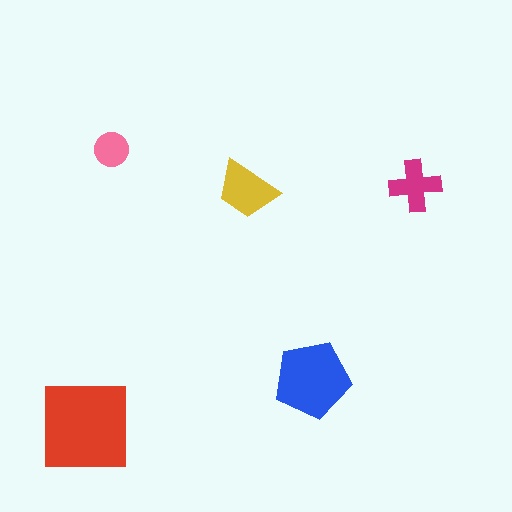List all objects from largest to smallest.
The red square, the blue pentagon, the yellow trapezoid, the magenta cross, the pink circle.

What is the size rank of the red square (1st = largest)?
1st.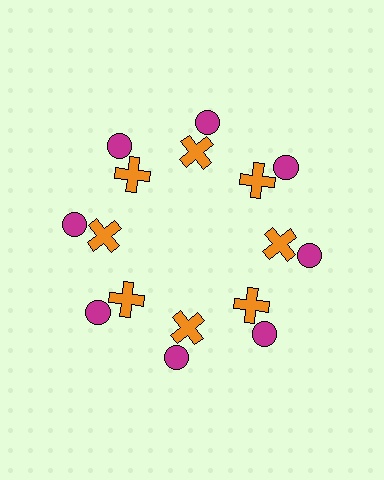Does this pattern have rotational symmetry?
Yes, this pattern has 8-fold rotational symmetry. It looks the same after rotating 45 degrees around the center.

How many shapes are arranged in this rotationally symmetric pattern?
There are 16 shapes, arranged in 8 groups of 2.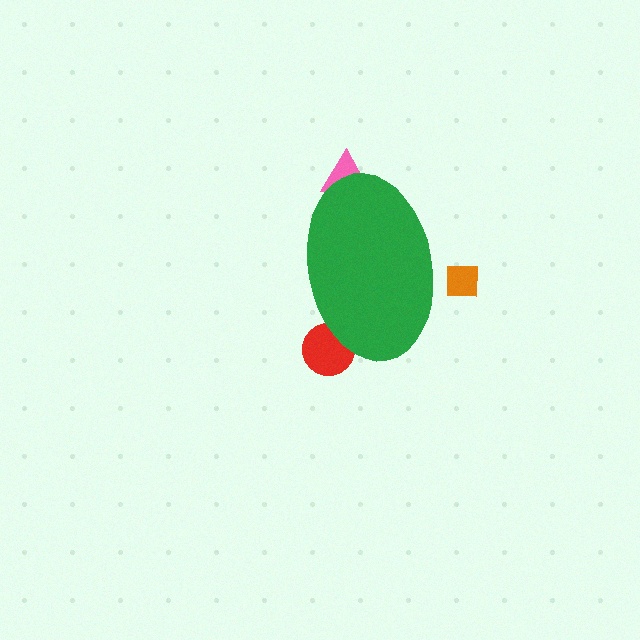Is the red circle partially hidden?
Yes, the red circle is partially hidden behind the green ellipse.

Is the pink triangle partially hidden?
Yes, the pink triangle is partially hidden behind the green ellipse.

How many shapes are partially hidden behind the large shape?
3 shapes are partially hidden.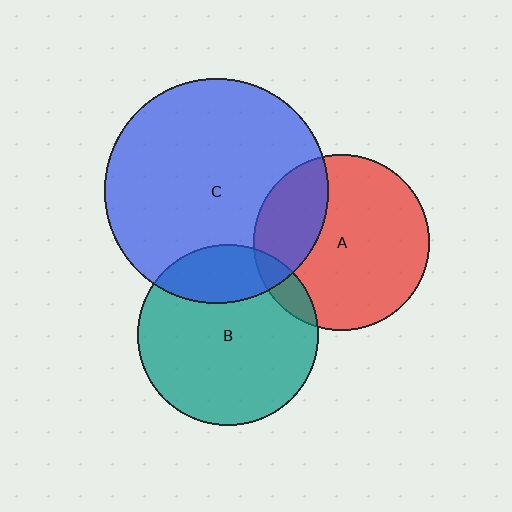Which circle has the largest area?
Circle C (blue).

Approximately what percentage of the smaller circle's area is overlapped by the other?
Approximately 25%.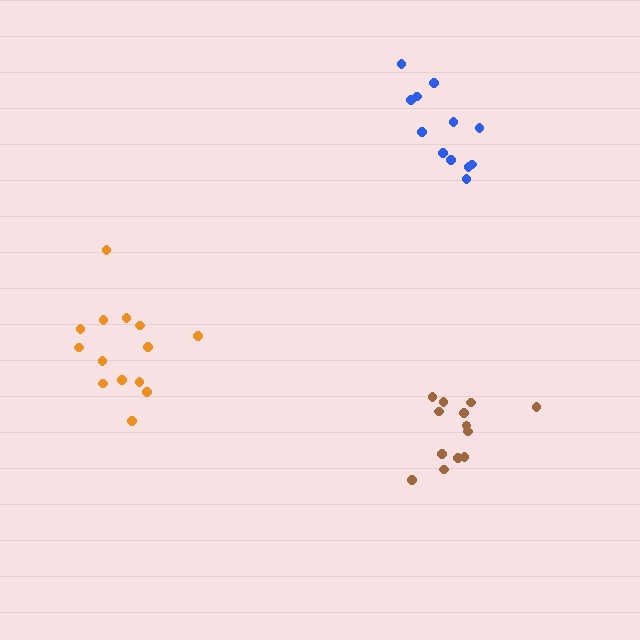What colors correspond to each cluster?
The clusters are colored: orange, blue, brown.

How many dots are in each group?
Group 1: 14 dots, Group 2: 12 dots, Group 3: 13 dots (39 total).